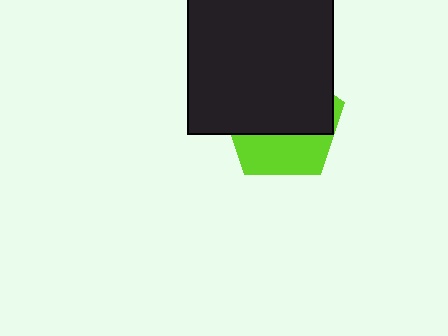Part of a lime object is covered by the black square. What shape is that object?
It is a pentagon.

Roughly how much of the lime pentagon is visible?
A small part of it is visible (roughly 38%).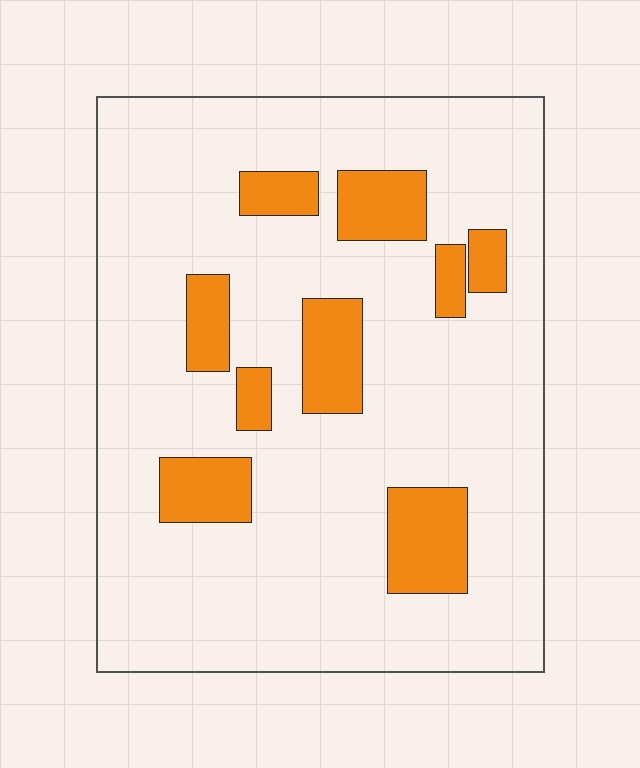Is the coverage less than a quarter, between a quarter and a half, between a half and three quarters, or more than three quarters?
Less than a quarter.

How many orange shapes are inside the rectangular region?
9.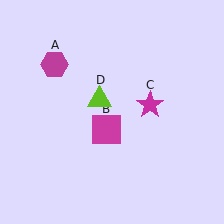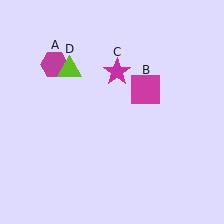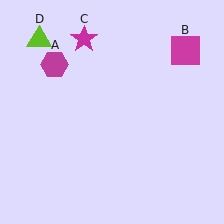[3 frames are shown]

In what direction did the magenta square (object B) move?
The magenta square (object B) moved up and to the right.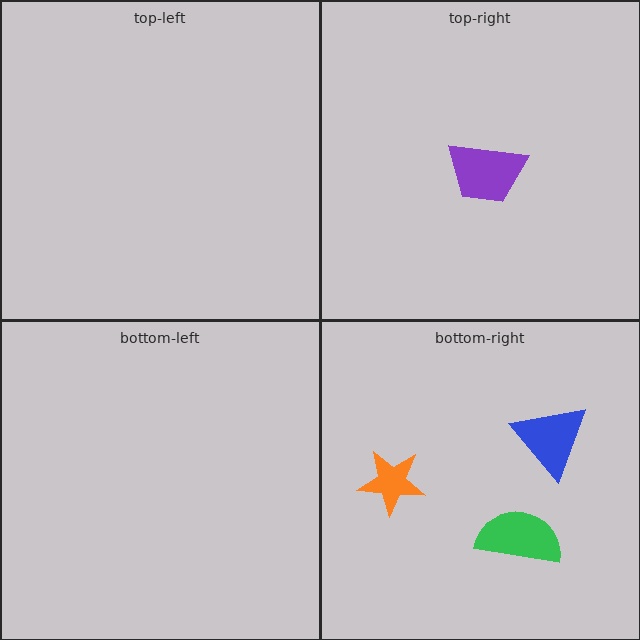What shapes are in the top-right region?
The purple trapezoid.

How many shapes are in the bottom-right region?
3.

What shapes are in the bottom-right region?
The green semicircle, the blue triangle, the orange star.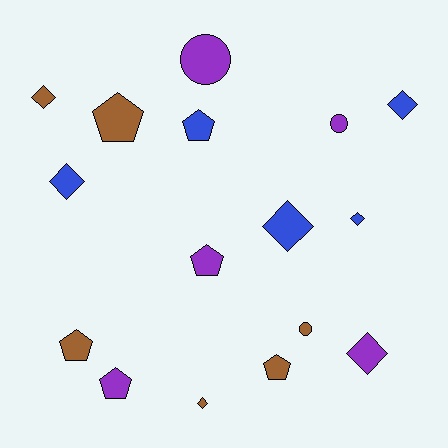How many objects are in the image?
There are 16 objects.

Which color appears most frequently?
Brown, with 6 objects.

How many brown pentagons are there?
There are 3 brown pentagons.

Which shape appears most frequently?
Diamond, with 7 objects.